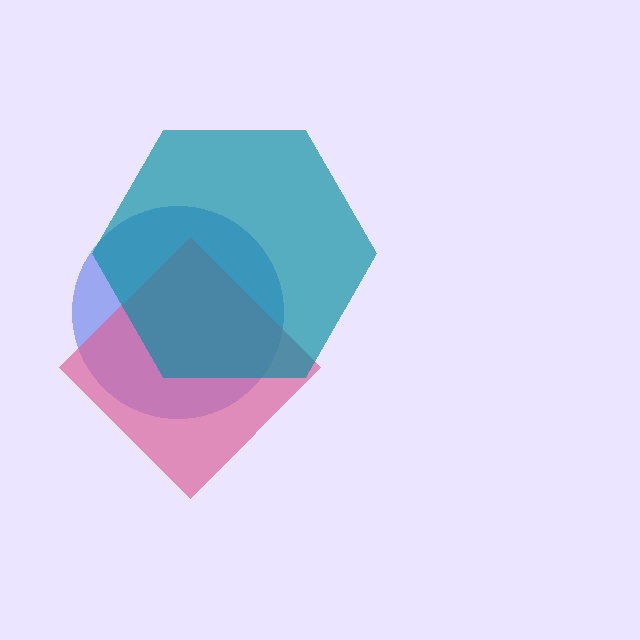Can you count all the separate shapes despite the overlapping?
Yes, there are 3 separate shapes.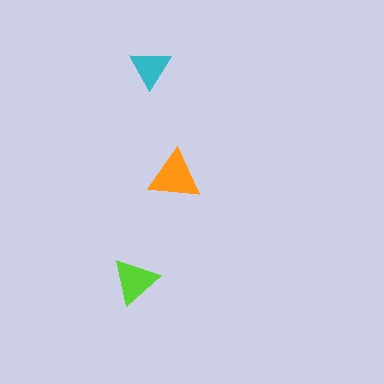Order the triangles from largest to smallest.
the orange one, the lime one, the cyan one.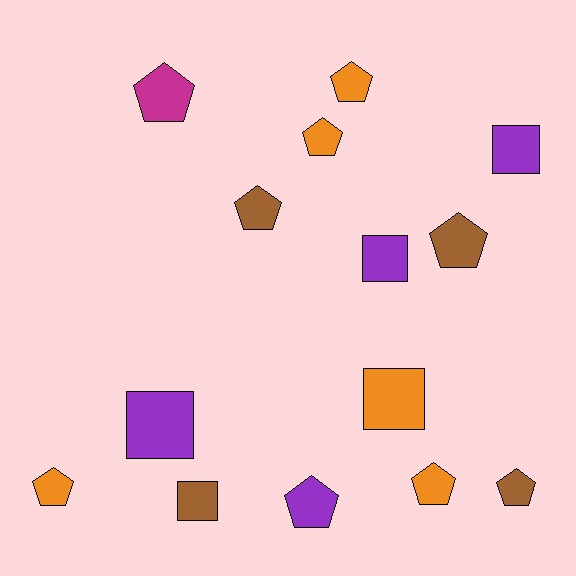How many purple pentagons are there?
There is 1 purple pentagon.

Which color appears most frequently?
Orange, with 5 objects.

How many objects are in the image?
There are 14 objects.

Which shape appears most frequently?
Pentagon, with 9 objects.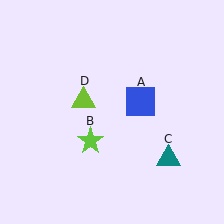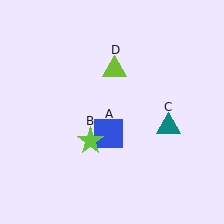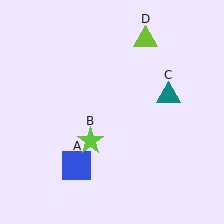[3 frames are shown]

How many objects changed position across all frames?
3 objects changed position: blue square (object A), teal triangle (object C), lime triangle (object D).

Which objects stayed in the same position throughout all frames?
Lime star (object B) remained stationary.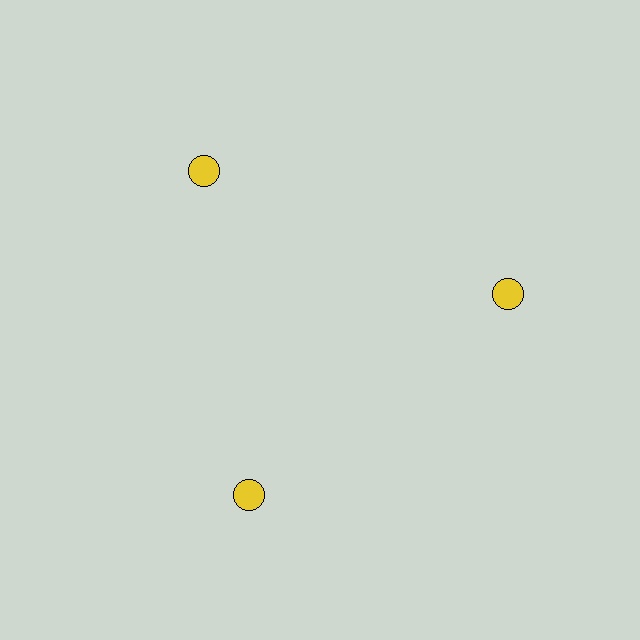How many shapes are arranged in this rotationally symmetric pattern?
There are 3 shapes, arranged in 3 groups of 1.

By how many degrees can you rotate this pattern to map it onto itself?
The pattern maps onto itself every 120 degrees of rotation.